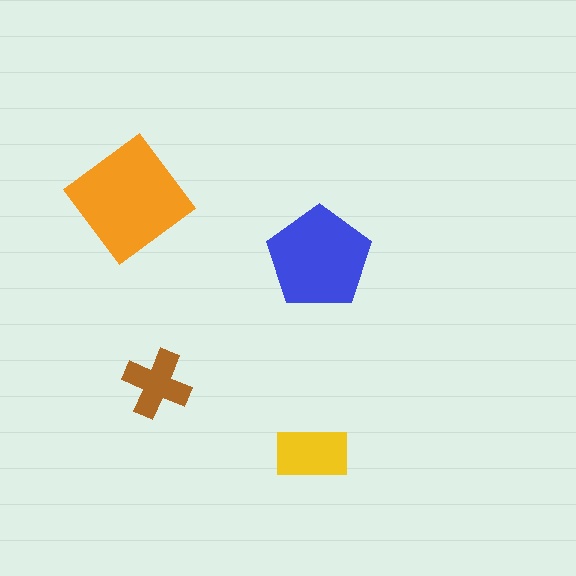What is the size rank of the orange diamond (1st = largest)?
1st.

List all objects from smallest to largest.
The brown cross, the yellow rectangle, the blue pentagon, the orange diamond.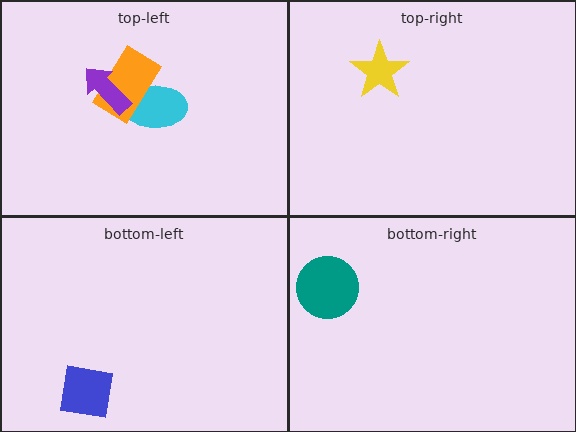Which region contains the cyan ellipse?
The top-left region.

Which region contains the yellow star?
The top-right region.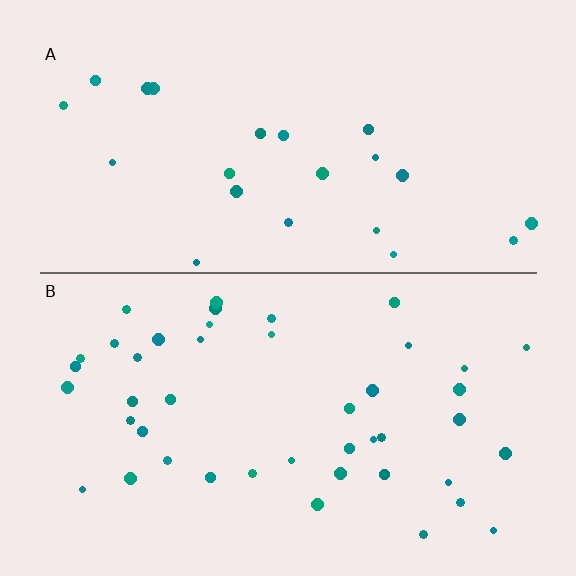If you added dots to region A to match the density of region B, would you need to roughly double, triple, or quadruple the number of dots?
Approximately double.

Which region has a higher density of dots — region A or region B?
B (the bottom).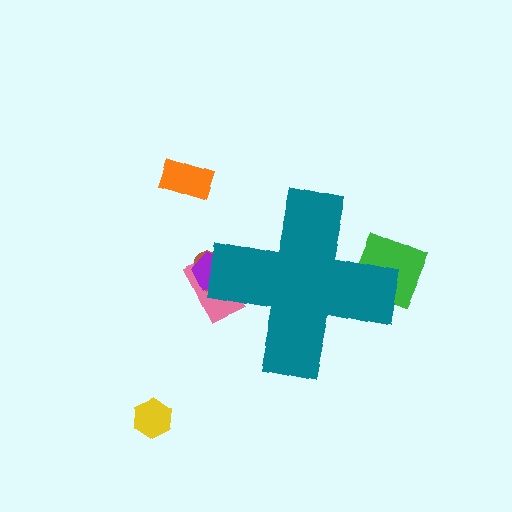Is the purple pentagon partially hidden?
Yes, the purple pentagon is partially hidden behind the teal cross.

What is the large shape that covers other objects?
A teal cross.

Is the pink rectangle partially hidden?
Yes, the pink rectangle is partially hidden behind the teal cross.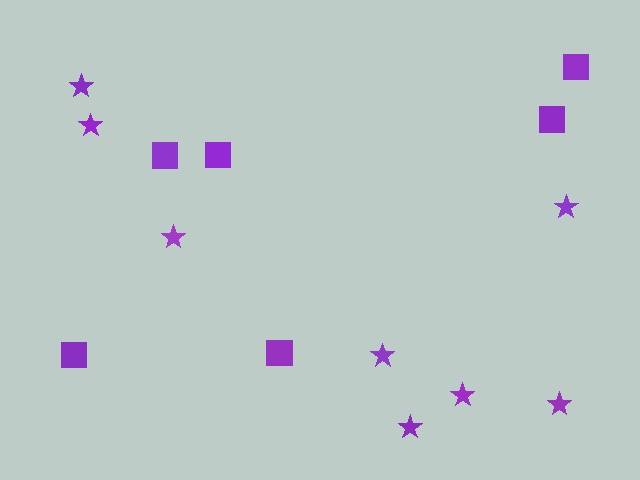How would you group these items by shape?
There are 2 groups: one group of squares (6) and one group of stars (8).